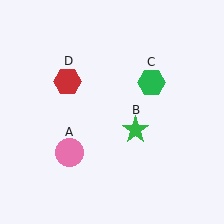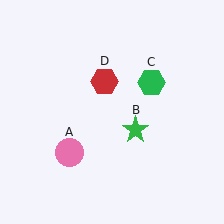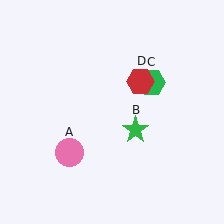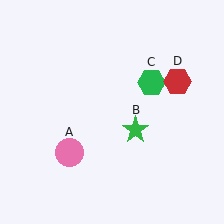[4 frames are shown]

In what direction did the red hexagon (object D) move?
The red hexagon (object D) moved right.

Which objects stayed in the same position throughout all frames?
Pink circle (object A) and green star (object B) and green hexagon (object C) remained stationary.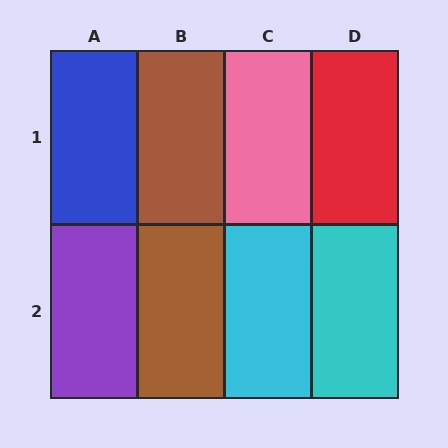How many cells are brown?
2 cells are brown.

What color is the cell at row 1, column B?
Brown.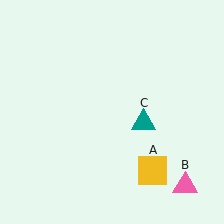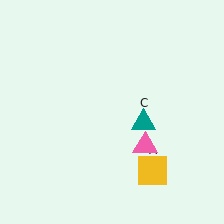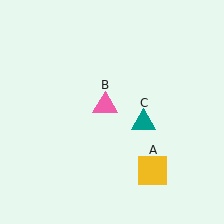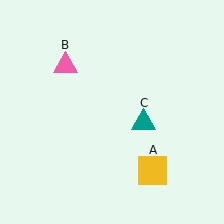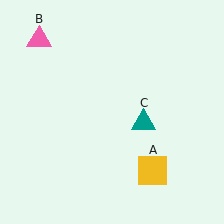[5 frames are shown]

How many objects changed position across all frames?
1 object changed position: pink triangle (object B).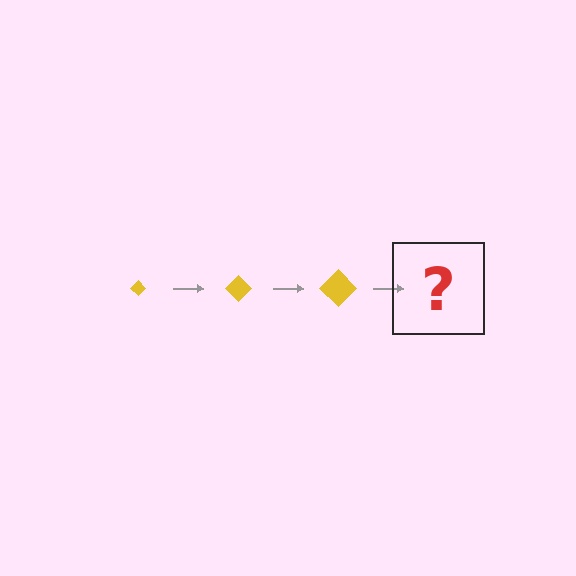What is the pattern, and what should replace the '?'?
The pattern is that the diamond gets progressively larger each step. The '?' should be a yellow diamond, larger than the previous one.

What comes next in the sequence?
The next element should be a yellow diamond, larger than the previous one.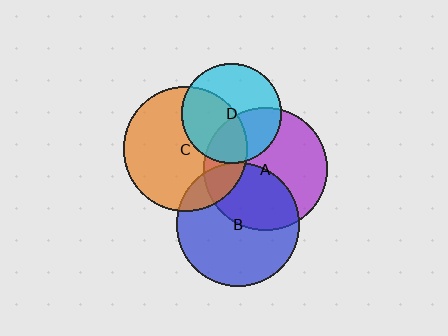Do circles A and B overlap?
Yes.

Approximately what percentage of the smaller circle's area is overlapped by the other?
Approximately 40%.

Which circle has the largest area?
Circle C (orange).